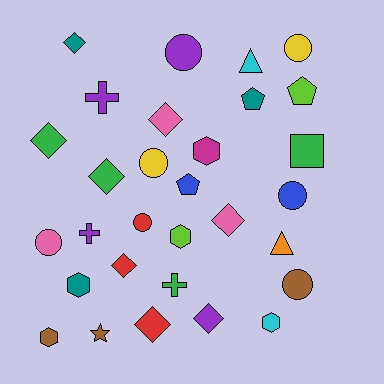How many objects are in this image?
There are 30 objects.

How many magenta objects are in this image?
There is 1 magenta object.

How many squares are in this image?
There is 1 square.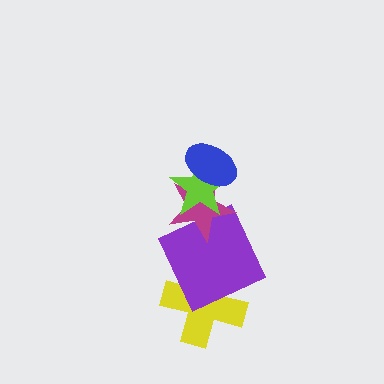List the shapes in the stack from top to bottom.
From top to bottom: the blue ellipse, the lime star, the magenta star, the purple square, the yellow cross.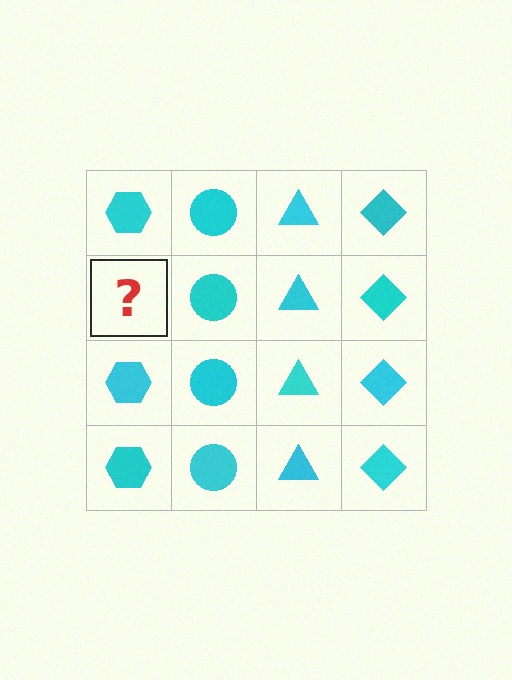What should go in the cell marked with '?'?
The missing cell should contain a cyan hexagon.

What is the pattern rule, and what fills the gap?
The rule is that each column has a consistent shape. The gap should be filled with a cyan hexagon.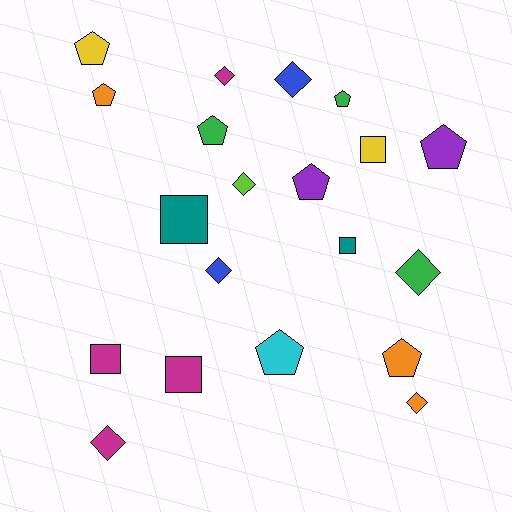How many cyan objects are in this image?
There is 1 cyan object.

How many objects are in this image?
There are 20 objects.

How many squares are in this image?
There are 5 squares.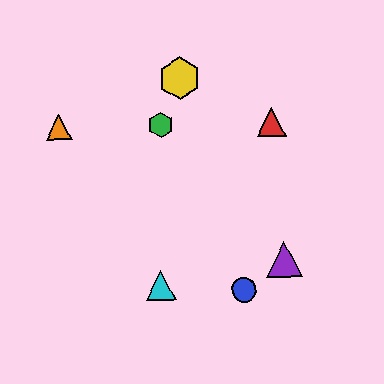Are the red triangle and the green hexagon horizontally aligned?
Yes, both are at y≈122.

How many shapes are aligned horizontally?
3 shapes (the red triangle, the green hexagon, the orange triangle) are aligned horizontally.